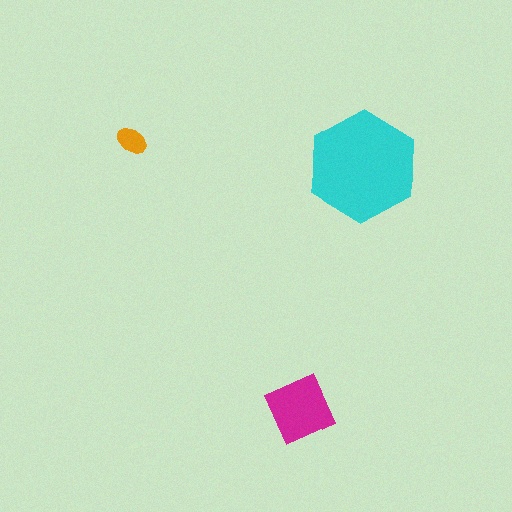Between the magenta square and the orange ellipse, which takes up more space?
The magenta square.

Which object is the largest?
The cyan hexagon.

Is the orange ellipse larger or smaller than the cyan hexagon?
Smaller.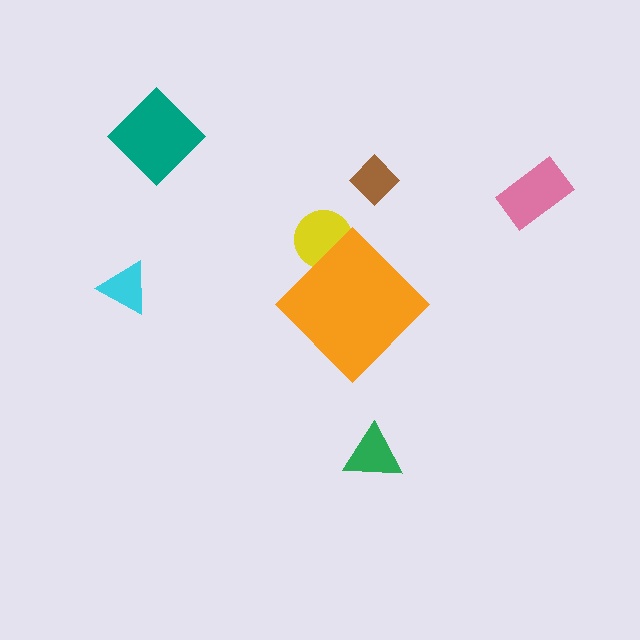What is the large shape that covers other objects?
An orange diamond.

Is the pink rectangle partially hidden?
No, the pink rectangle is fully visible.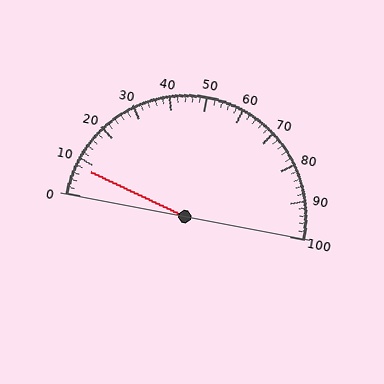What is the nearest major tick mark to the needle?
The nearest major tick mark is 10.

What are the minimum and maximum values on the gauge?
The gauge ranges from 0 to 100.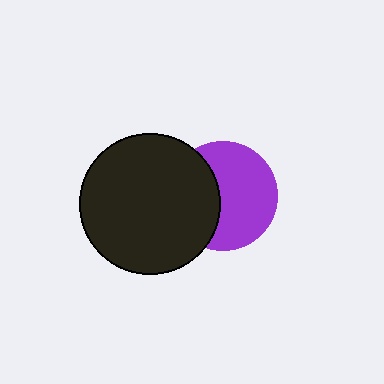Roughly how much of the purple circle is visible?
About half of it is visible (roughly 61%).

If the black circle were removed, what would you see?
You would see the complete purple circle.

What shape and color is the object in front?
The object in front is a black circle.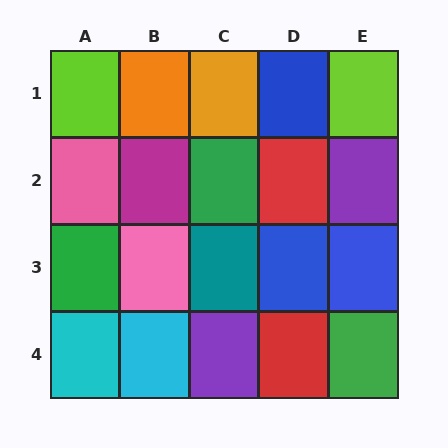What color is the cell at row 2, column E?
Purple.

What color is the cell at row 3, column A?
Green.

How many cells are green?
3 cells are green.